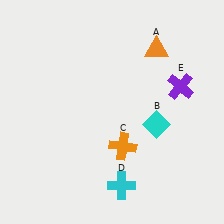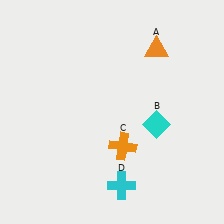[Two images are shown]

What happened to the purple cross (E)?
The purple cross (E) was removed in Image 2. It was in the top-right area of Image 1.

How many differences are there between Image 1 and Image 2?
There is 1 difference between the two images.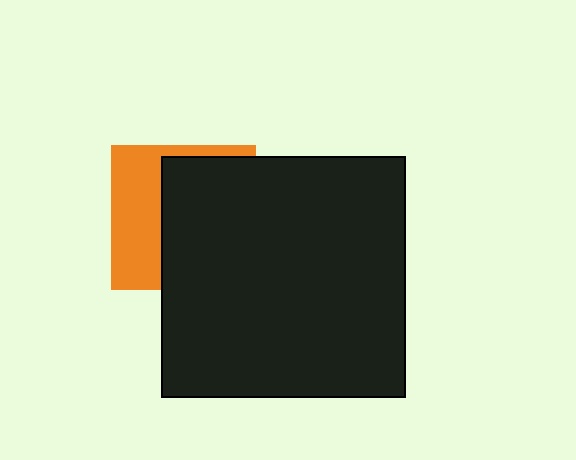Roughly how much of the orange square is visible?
A small part of it is visible (roughly 39%).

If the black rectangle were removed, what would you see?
You would see the complete orange square.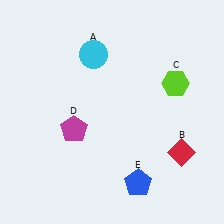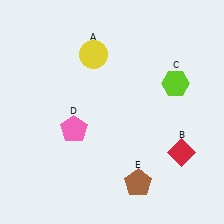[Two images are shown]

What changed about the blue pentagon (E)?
In Image 1, E is blue. In Image 2, it changed to brown.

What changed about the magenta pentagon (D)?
In Image 1, D is magenta. In Image 2, it changed to pink.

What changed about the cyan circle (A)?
In Image 1, A is cyan. In Image 2, it changed to yellow.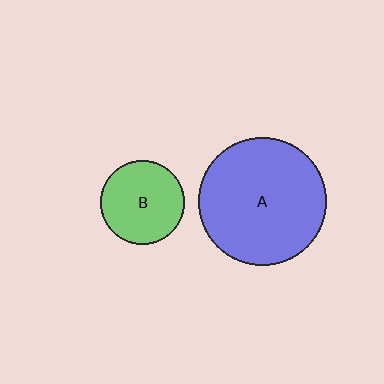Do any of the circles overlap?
No, none of the circles overlap.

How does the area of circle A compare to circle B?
Approximately 2.3 times.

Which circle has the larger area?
Circle A (blue).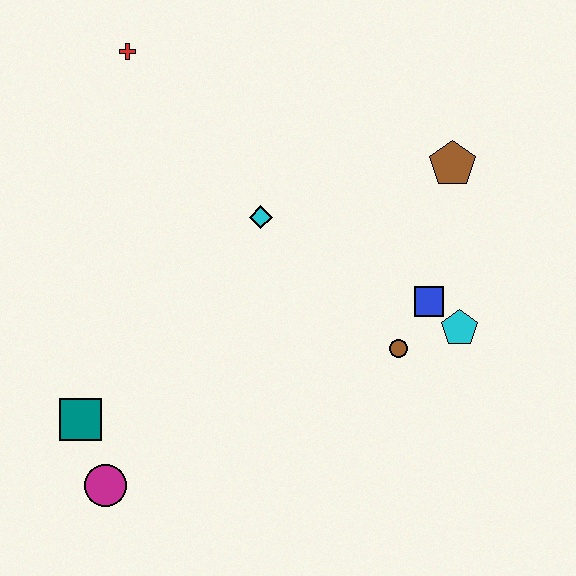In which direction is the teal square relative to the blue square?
The teal square is to the left of the blue square.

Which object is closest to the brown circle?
The blue square is closest to the brown circle.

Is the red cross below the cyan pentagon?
No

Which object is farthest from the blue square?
The red cross is farthest from the blue square.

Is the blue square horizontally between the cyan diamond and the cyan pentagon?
Yes